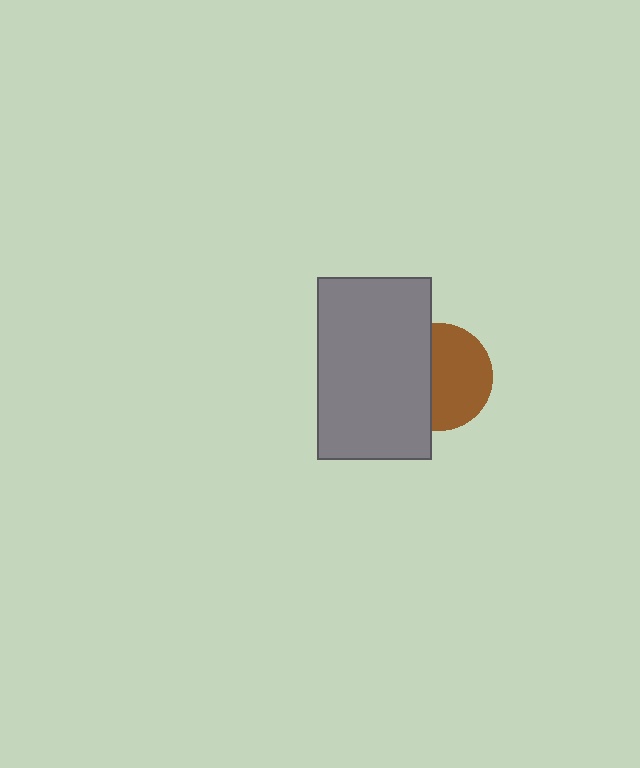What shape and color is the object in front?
The object in front is a gray rectangle.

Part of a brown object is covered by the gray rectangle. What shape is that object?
It is a circle.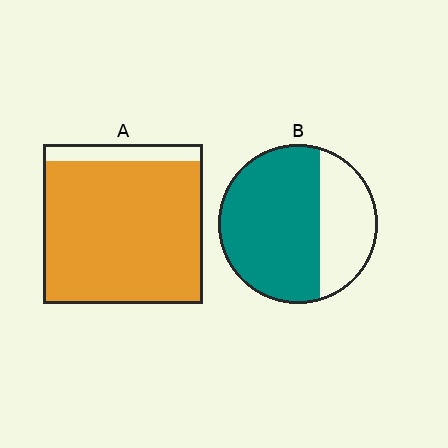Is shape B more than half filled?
Yes.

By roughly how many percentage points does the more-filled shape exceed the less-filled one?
By roughly 20 percentage points (A over B).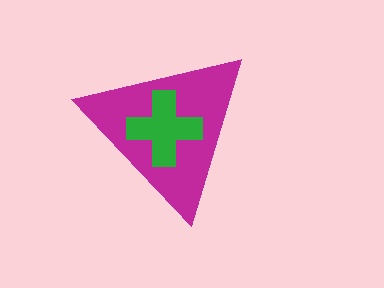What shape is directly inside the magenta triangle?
The green cross.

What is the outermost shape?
The magenta triangle.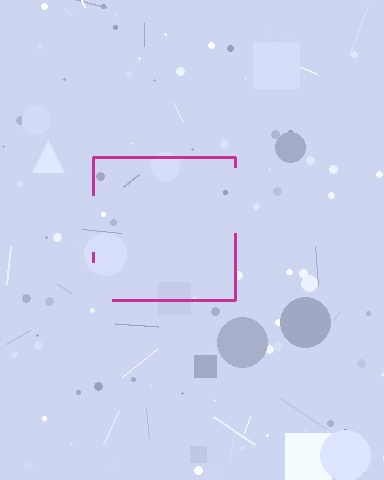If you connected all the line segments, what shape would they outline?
They would outline a square.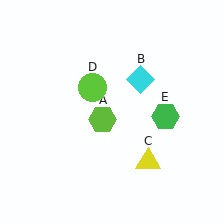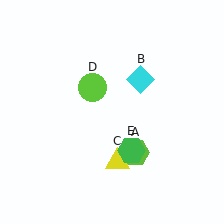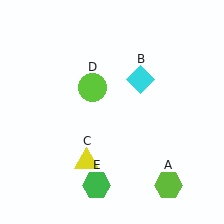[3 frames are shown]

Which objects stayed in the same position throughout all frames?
Cyan diamond (object B) and lime circle (object D) remained stationary.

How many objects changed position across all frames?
3 objects changed position: lime hexagon (object A), yellow triangle (object C), green hexagon (object E).